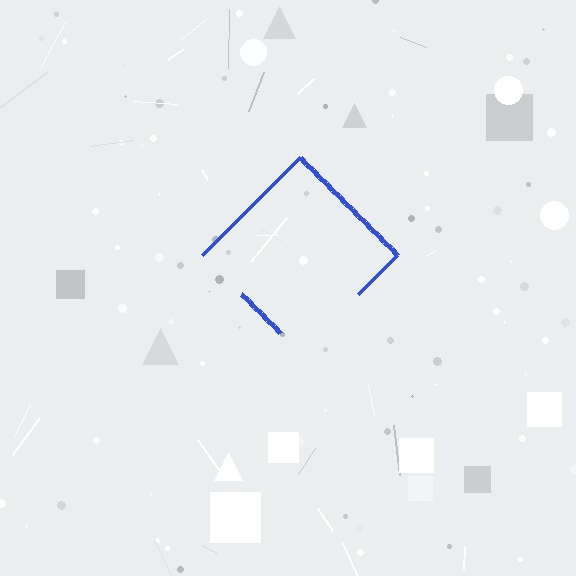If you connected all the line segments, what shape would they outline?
They would outline a diamond.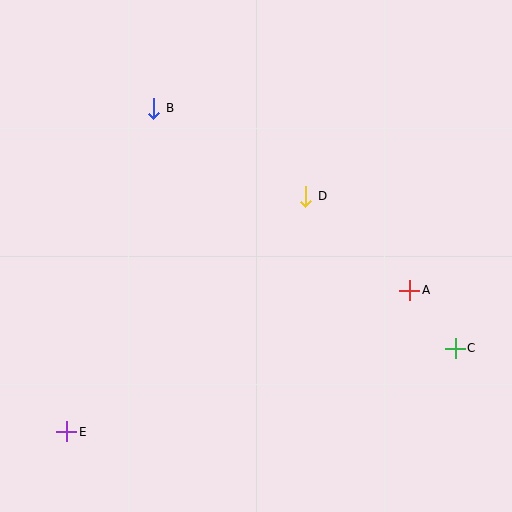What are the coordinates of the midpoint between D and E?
The midpoint between D and E is at (186, 314).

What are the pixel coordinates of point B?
Point B is at (154, 108).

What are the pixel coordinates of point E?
Point E is at (67, 432).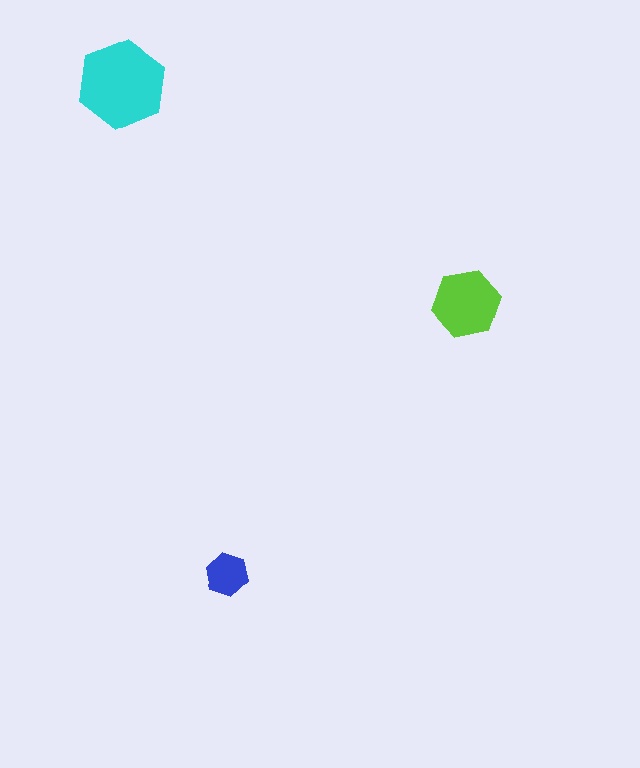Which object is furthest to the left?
The cyan hexagon is leftmost.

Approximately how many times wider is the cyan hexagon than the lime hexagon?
About 1.5 times wider.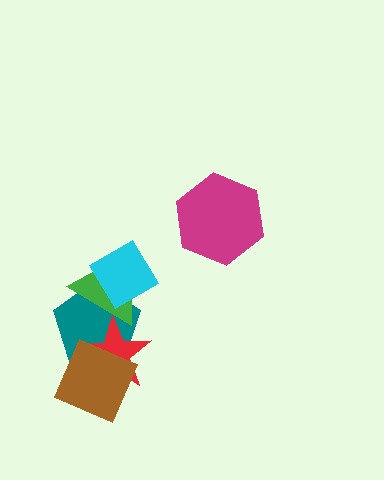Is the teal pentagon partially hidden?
Yes, it is partially covered by another shape.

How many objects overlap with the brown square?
2 objects overlap with the brown square.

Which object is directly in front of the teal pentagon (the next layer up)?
The red star is directly in front of the teal pentagon.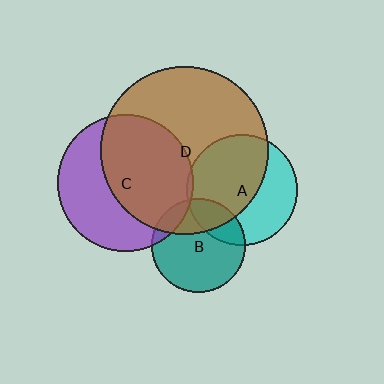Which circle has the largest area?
Circle D (brown).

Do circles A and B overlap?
Yes.